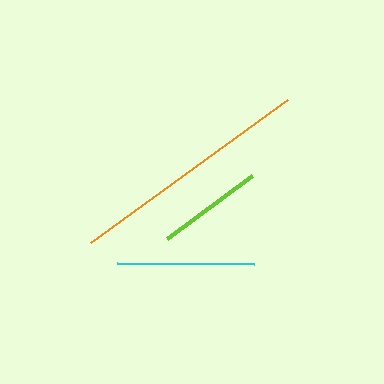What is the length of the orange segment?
The orange segment is approximately 243 pixels long.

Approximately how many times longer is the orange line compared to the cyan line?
The orange line is approximately 1.8 times the length of the cyan line.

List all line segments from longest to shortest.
From longest to shortest: orange, cyan, lime.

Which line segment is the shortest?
The lime line is the shortest at approximately 105 pixels.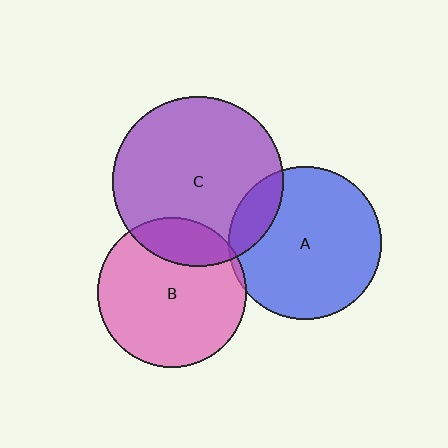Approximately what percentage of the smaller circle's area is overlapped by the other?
Approximately 5%.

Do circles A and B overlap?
Yes.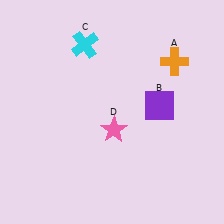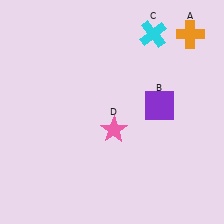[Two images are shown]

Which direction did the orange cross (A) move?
The orange cross (A) moved up.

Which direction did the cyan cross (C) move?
The cyan cross (C) moved right.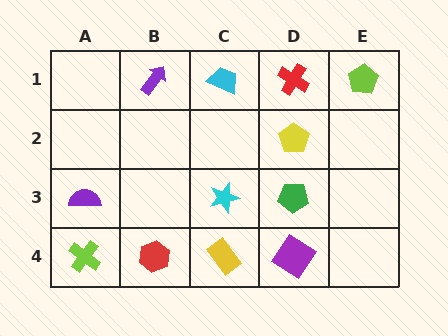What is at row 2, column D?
A yellow pentagon.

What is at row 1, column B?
A purple arrow.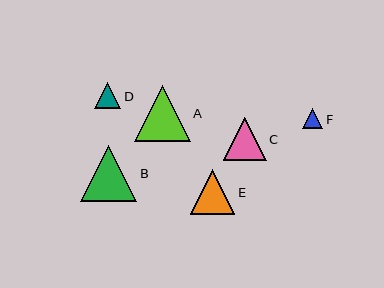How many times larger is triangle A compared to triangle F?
Triangle A is approximately 2.7 times the size of triangle F.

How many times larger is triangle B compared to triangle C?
Triangle B is approximately 1.3 times the size of triangle C.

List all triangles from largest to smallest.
From largest to smallest: A, B, E, C, D, F.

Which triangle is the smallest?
Triangle F is the smallest with a size of approximately 21 pixels.